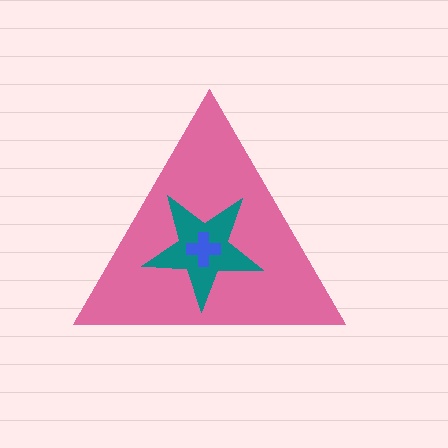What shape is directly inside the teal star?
The blue cross.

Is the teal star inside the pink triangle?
Yes.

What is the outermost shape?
The pink triangle.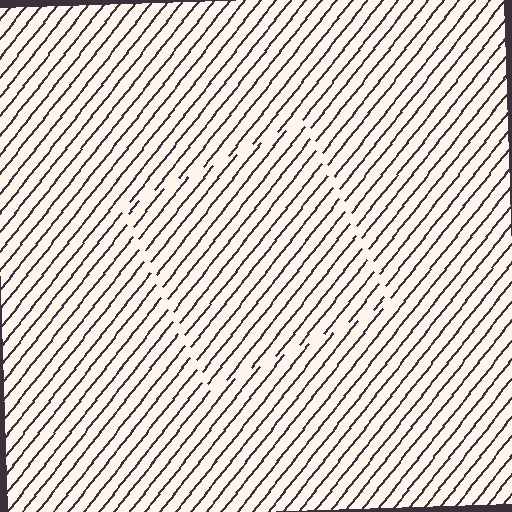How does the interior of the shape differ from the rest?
The interior of the shape contains the same grating, shifted by half a period — the contour is defined by the phase discontinuity where line-ends from the inner and outer gratings abut.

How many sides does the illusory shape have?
4 sides — the line-ends trace a square.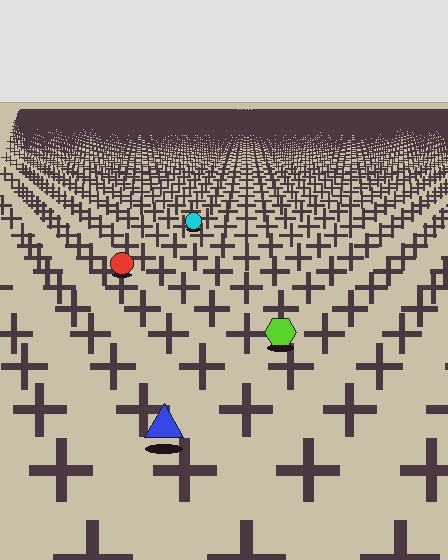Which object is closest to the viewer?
The blue triangle is closest. The texture marks near it are larger and more spread out.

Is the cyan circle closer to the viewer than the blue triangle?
No. The blue triangle is closer — you can tell from the texture gradient: the ground texture is coarser near it.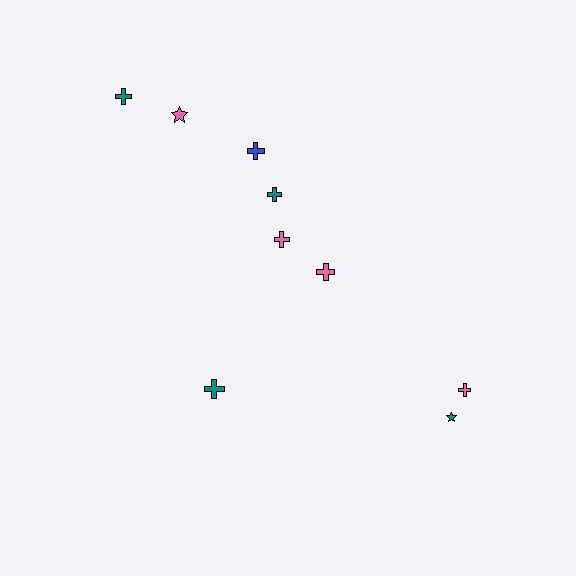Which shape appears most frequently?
Cross, with 7 objects.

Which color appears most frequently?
Teal, with 4 objects.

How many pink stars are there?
There is 1 pink star.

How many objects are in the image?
There are 9 objects.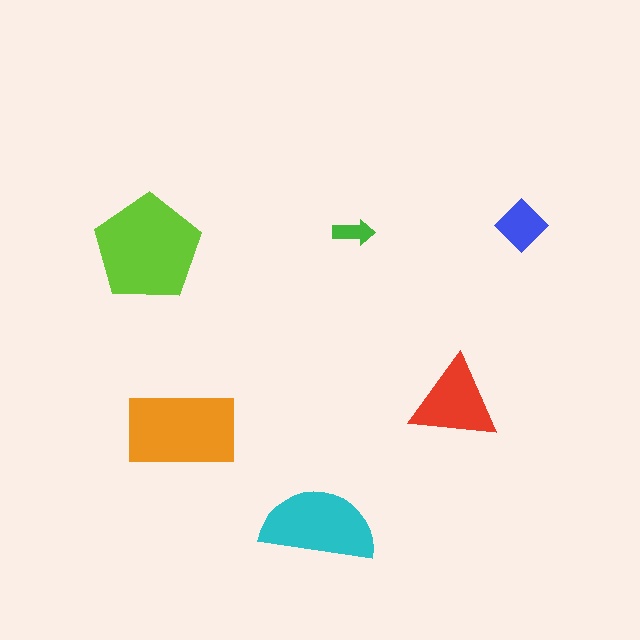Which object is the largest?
The lime pentagon.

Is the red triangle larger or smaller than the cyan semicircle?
Smaller.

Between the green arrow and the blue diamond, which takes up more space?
The blue diamond.